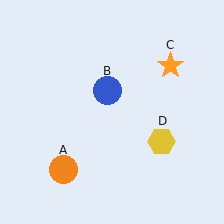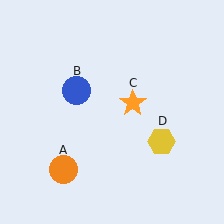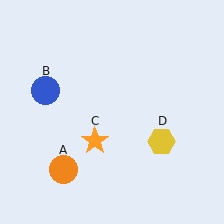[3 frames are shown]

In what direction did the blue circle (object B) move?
The blue circle (object B) moved left.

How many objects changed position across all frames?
2 objects changed position: blue circle (object B), orange star (object C).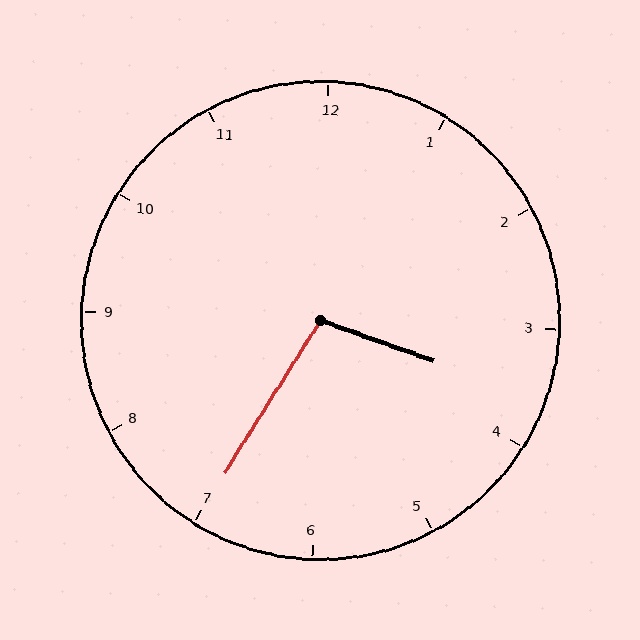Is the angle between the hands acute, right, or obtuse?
It is obtuse.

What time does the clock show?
3:35.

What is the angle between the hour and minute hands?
Approximately 102 degrees.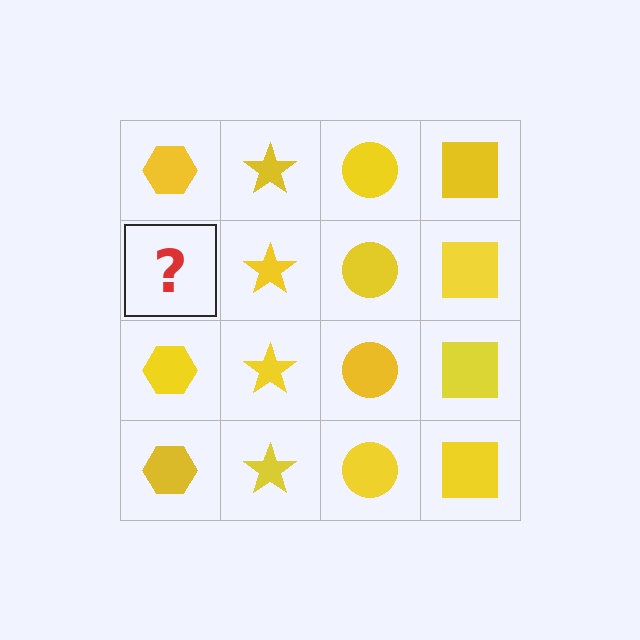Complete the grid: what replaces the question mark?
The question mark should be replaced with a yellow hexagon.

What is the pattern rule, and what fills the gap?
The rule is that each column has a consistent shape. The gap should be filled with a yellow hexagon.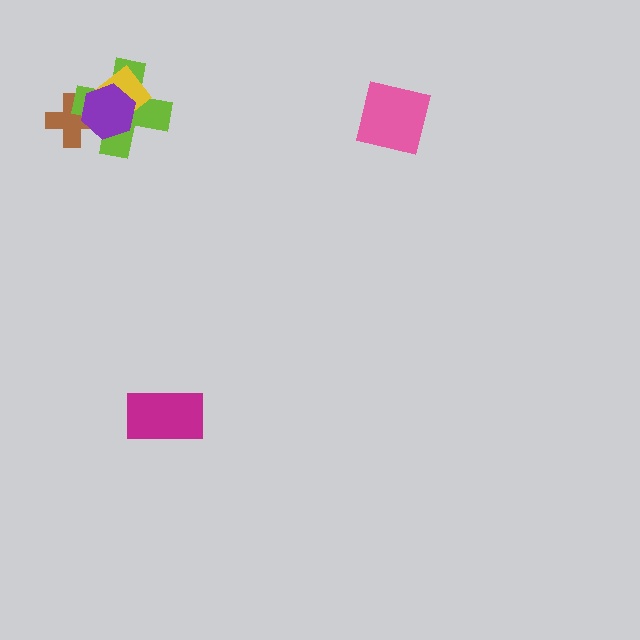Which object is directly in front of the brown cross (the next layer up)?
The lime cross is directly in front of the brown cross.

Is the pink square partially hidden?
No, no other shape covers it.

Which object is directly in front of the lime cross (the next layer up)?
The yellow diamond is directly in front of the lime cross.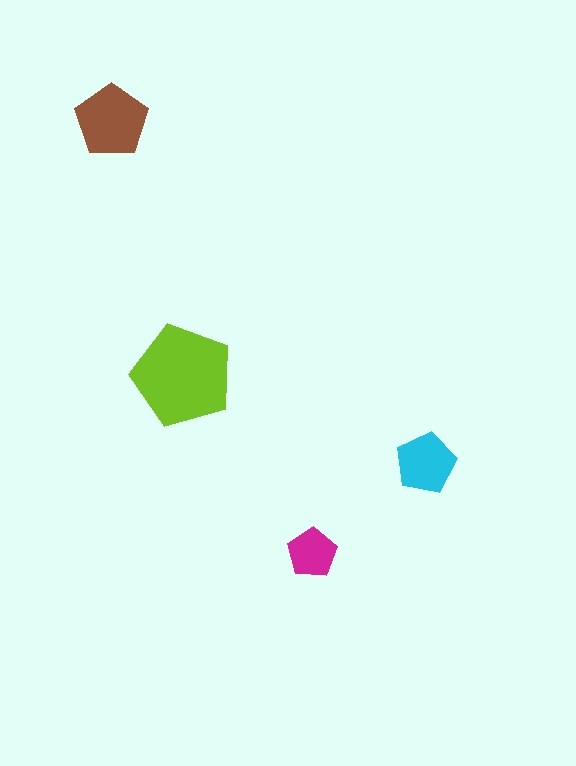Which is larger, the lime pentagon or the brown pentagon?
The lime one.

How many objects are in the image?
There are 4 objects in the image.